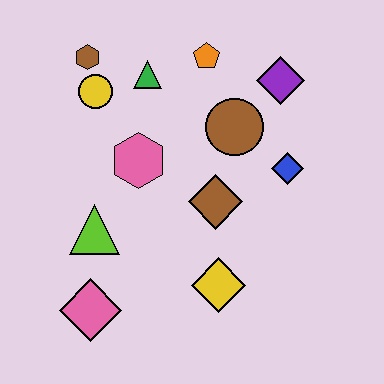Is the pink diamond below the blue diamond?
Yes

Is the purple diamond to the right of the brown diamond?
Yes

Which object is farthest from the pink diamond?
The purple diamond is farthest from the pink diamond.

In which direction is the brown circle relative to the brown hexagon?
The brown circle is to the right of the brown hexagon.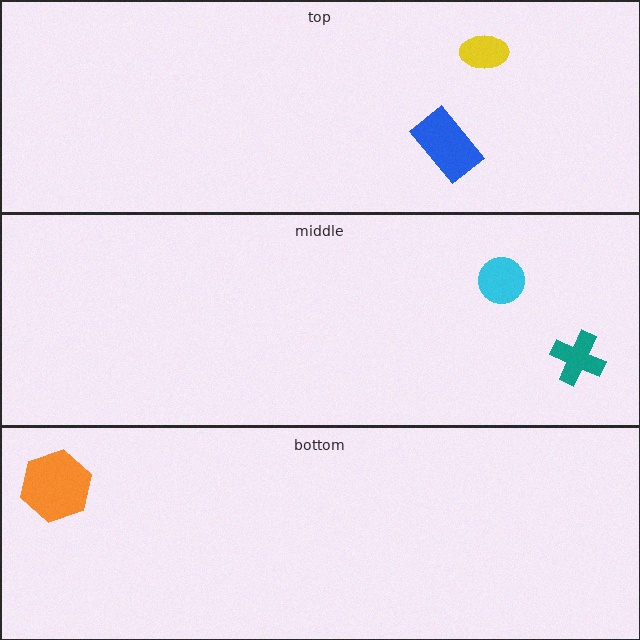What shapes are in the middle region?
The teal cross, the cyan circle.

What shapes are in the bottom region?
The orange hexagon.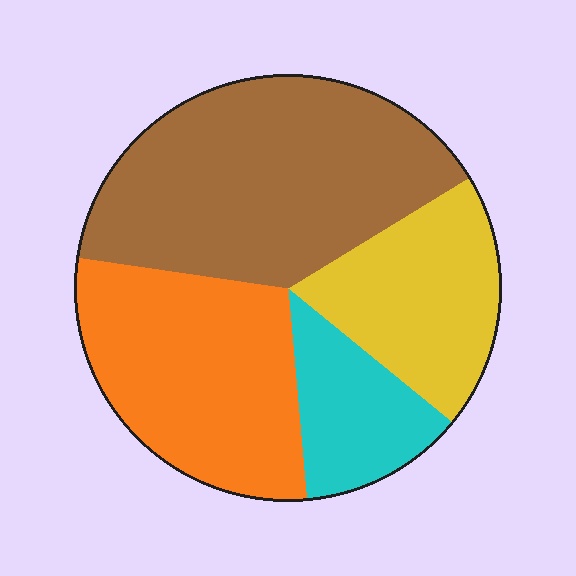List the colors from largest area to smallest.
From largest to smallest: brown, orange, yellow, cyan.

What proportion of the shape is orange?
Orange takes up between a quarter and a half of the shape.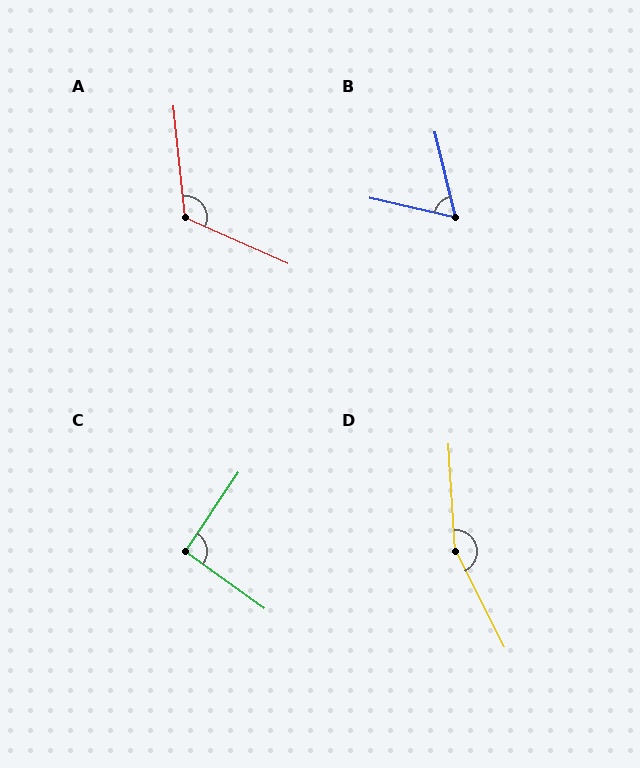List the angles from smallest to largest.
B (63°), C (92°), A (120°), D (156°).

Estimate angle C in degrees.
Approximately 92 degrees.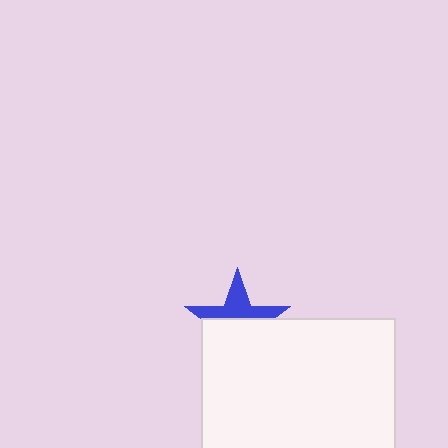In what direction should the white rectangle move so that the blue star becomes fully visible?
The white rectangle should move down. That is the shortest direction to clear the overlap and leave the blue star fully visible.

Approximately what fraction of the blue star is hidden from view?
Roughly 57% of the blue star is hidden behind the white rectangle.